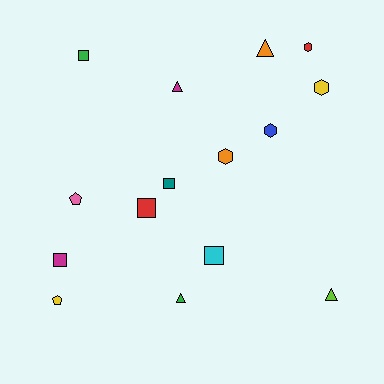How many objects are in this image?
There are 15 objects.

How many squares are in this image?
There are 5 squares.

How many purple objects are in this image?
There are no purple objects.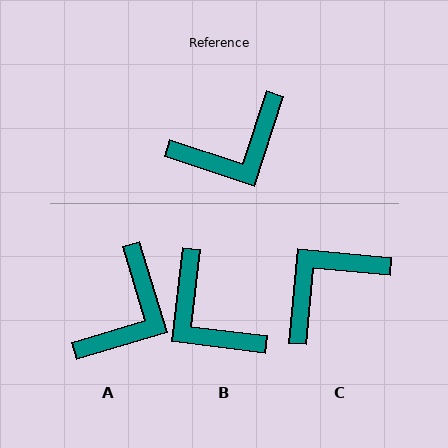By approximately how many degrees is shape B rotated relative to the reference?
Approximately 79 degrees clockwise.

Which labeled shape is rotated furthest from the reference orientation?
C, about 167 degrees away.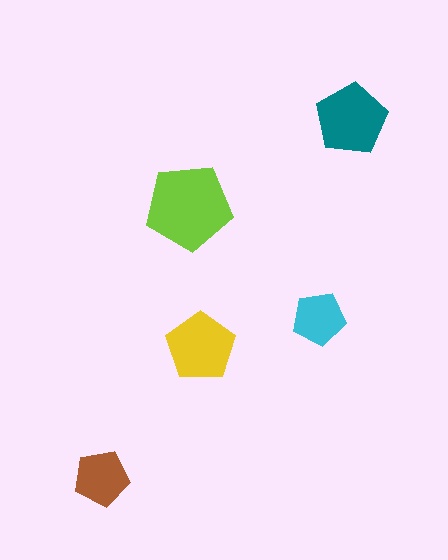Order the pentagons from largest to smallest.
the lime one, the teal one, the yellow one, the brown one, the cyan one.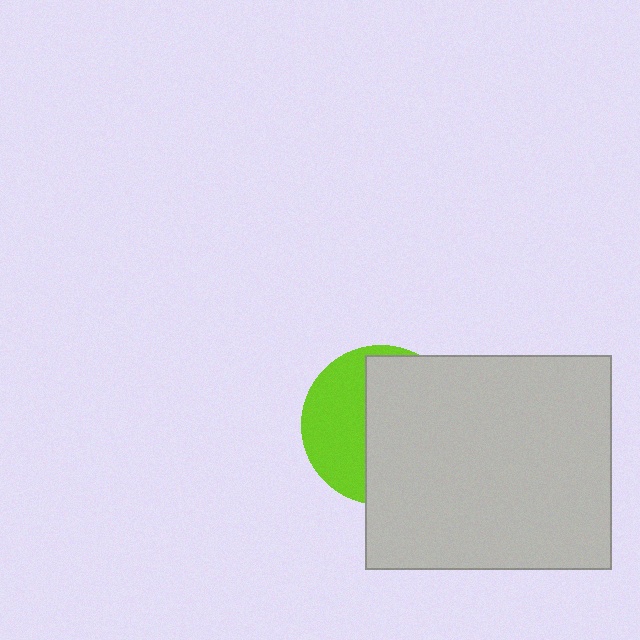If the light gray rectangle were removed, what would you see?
You would see the complete lime circle.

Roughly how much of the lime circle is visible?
A small part of it is visible (roughly 40%).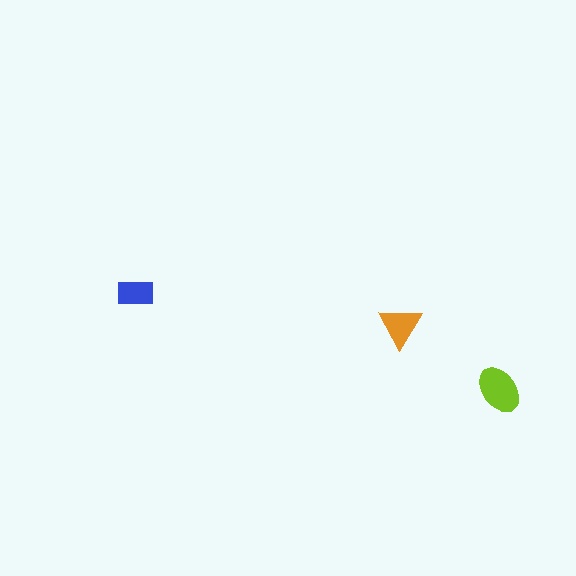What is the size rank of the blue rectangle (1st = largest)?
3rd.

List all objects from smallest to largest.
The blue rectangle, the orange triangle, the lime ellipse.